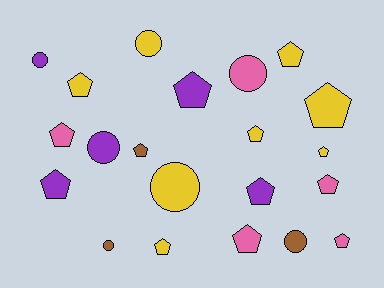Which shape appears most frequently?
Pentagon, with 14 objects.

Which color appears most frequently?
Yellow, with 8 objects.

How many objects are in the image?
There are 21 objects.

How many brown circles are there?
There are 2 brown circles.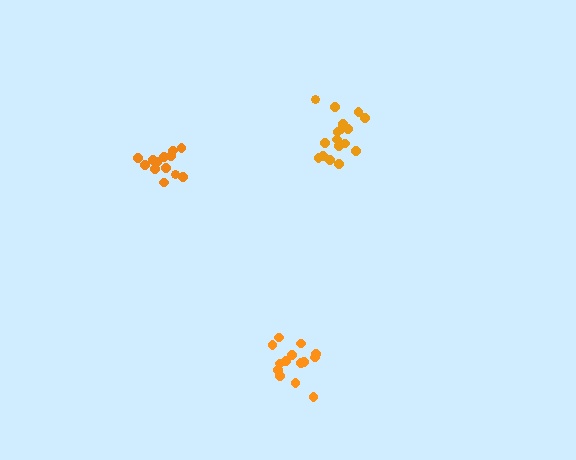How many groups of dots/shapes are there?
There are 3 groups.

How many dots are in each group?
Group 1: 14 dots, Group 2: 17 dots, Group 3: 13 dots (44 total).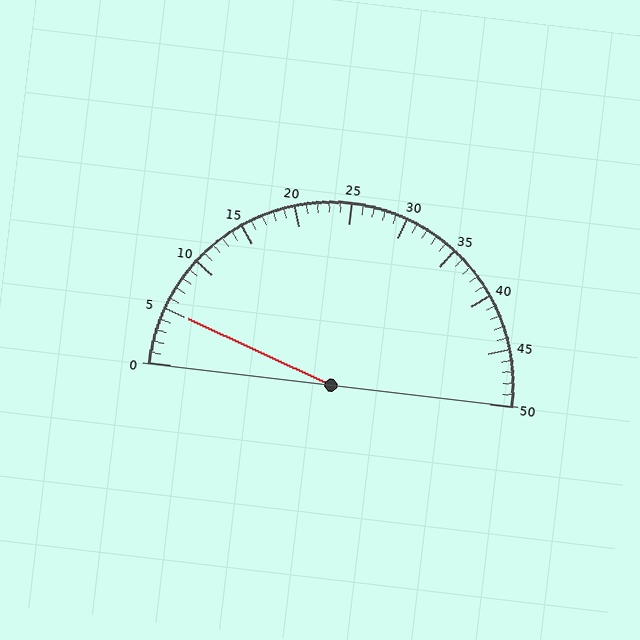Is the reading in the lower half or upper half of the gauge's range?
The reading is in the lower half of the range (0 to 50).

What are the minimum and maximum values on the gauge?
The gauge ranges from 0 to 50.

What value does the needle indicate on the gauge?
The needle indicates approximately 5.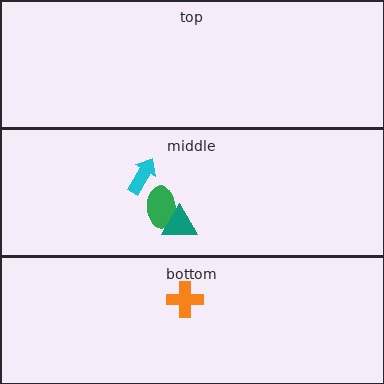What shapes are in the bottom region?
The orange cross.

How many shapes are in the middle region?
3.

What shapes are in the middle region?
The green ellipse, the teal triangle, the cyan arrow.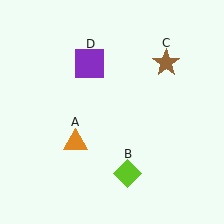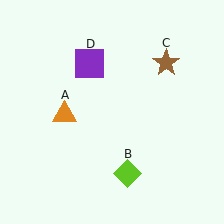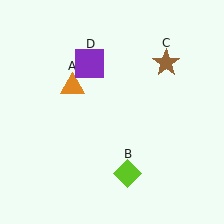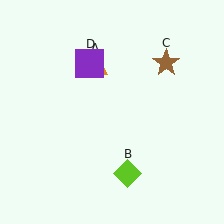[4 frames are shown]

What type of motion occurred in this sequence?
The orange triangle (object A) rotated clockwise around the center of the scene.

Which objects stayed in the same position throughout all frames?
Lime diamond (object B) and brown star (object C) and purple square (object D) remained stationary.